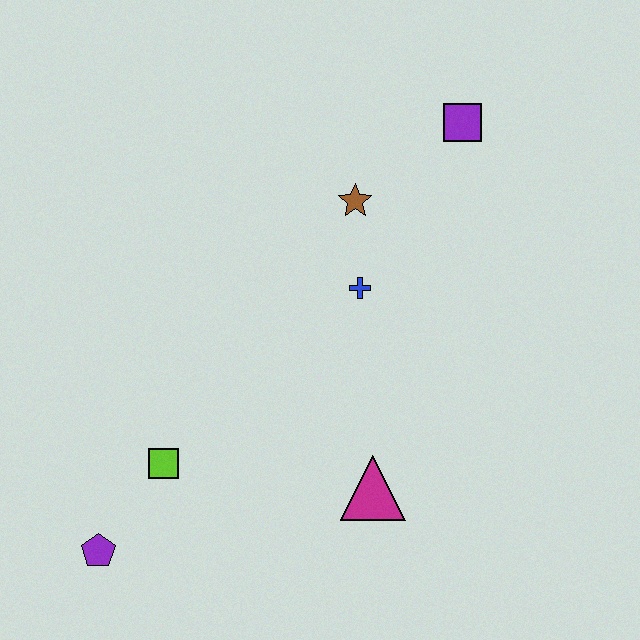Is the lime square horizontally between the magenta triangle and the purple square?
No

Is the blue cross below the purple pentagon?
No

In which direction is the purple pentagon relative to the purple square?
The purple pentagon is below the purple square.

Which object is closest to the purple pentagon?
The lime square is closest to the purple pentagon.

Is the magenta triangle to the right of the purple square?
No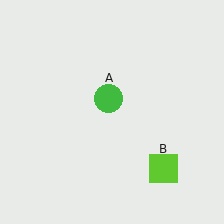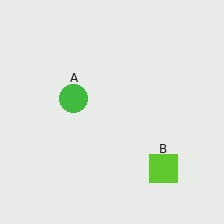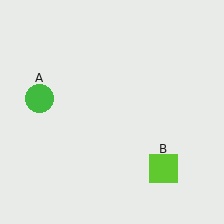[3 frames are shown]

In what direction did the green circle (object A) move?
The green circle (object A) moved left.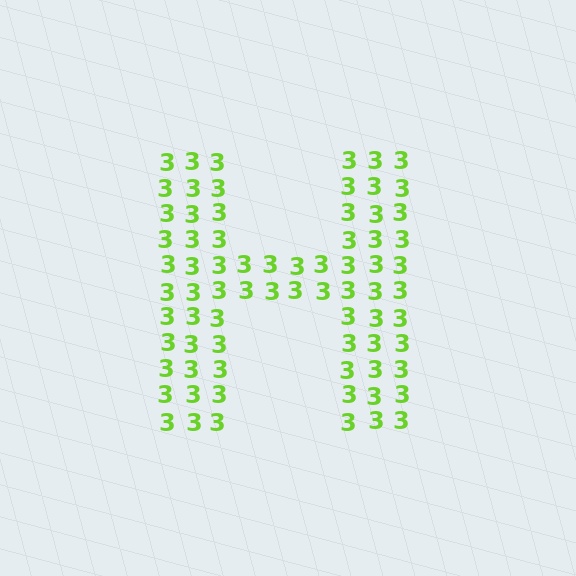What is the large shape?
The large shape is the letter H.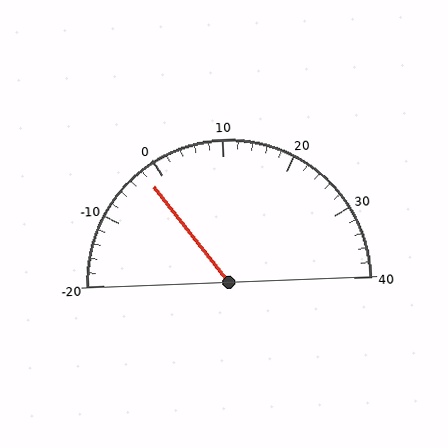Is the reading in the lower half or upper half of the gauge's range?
The reading is in the lower half of the range (-20 to 40).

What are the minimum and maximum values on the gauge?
The gauge ranges from -20 to 40.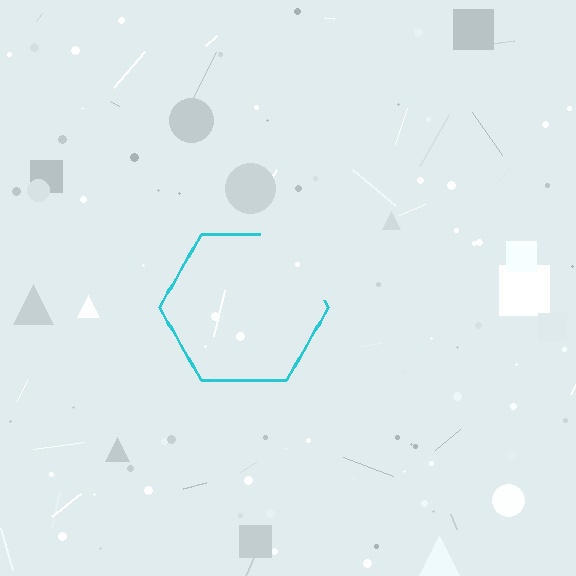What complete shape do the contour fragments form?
The contour fragments form a hexagon.